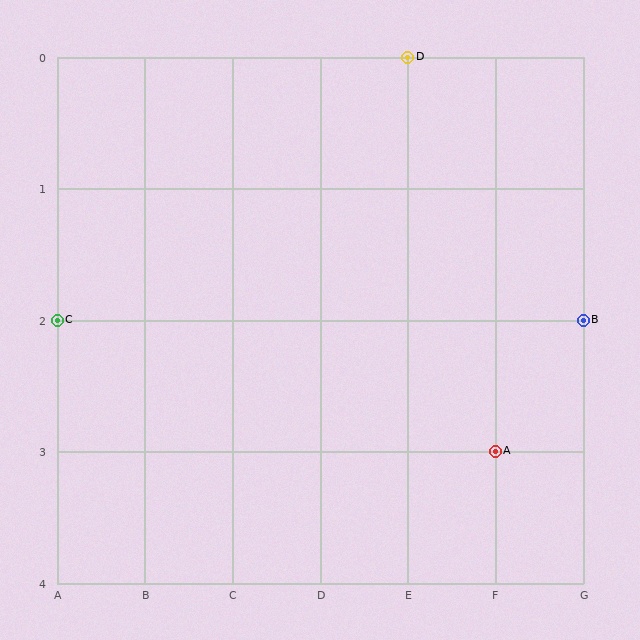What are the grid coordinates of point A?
Point A is at grid coordinates (F, 3).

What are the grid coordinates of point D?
Point D is at grid coordinates (E, 0).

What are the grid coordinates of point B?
Point B is at grid coordinates (G, 2).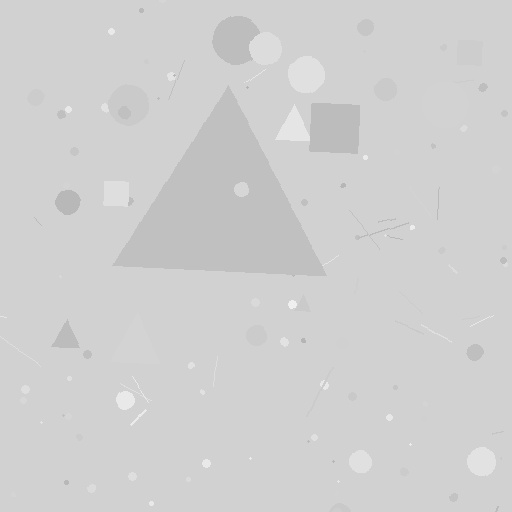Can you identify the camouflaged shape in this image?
The camouflaged shape is a triangle.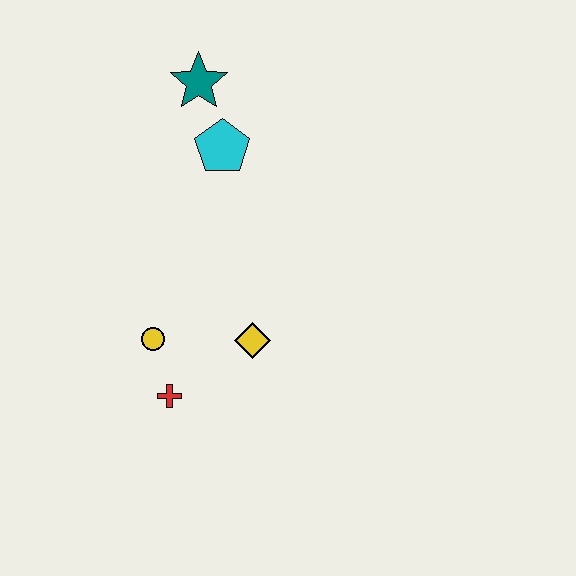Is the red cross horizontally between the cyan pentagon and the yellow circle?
Yes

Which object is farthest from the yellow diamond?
The teal star is farthest from the yellow diamond.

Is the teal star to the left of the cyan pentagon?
Yes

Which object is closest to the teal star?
The cyan pentagon is closest to the teal star.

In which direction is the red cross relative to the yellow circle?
The red cross is below the yellow circle.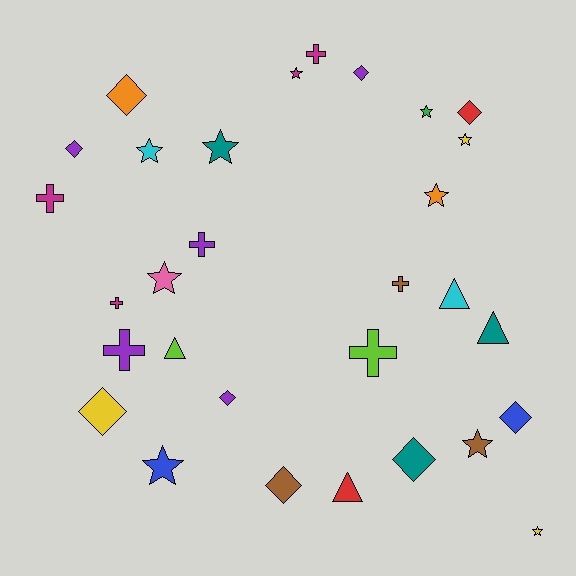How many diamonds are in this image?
There are 9 diamonds.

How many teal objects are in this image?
There are 3 teal objects.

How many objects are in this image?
There are 30 objects.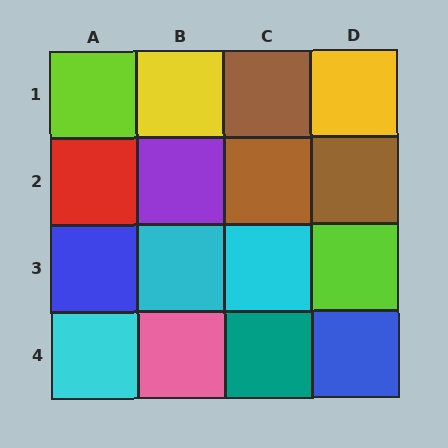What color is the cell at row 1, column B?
Yellow.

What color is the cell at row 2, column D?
Brown.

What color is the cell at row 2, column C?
Brown.